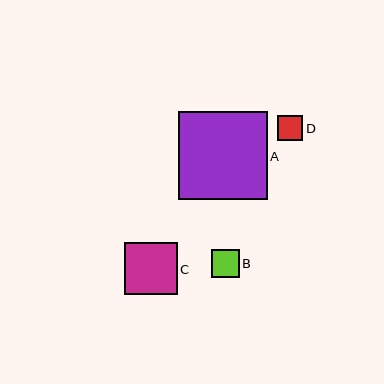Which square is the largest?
Square A is the largest with a size of approximately 88 pixels.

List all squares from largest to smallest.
From largest to smallest: A, C, B, D.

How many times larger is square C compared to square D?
Square C is approximately 2.1 times the size of square D.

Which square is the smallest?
Square D is the smallest with a size of approximately 25 pixels.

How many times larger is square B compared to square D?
Square B is approximately 1.1 times the size of square D.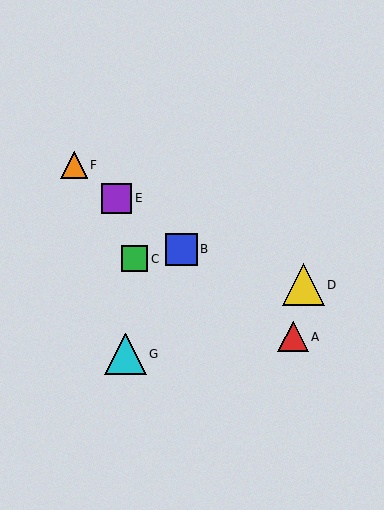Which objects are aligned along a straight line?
Objects A, B, E, F are aligned along a straight line.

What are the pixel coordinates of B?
Object B is at (182, 249).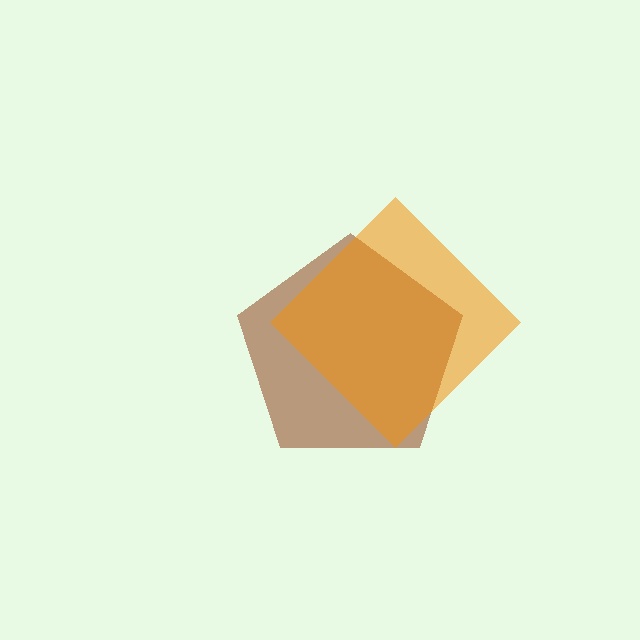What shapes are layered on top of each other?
The layered shapes are: a brown pentagon, an orange diamond.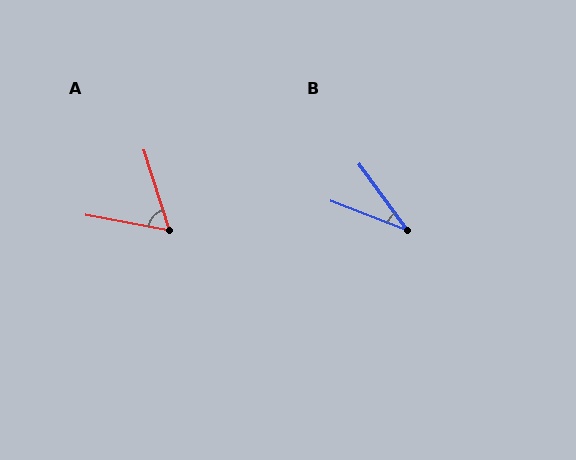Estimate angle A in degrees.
Approximately 62 degrees.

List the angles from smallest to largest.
B (33°), A (62°).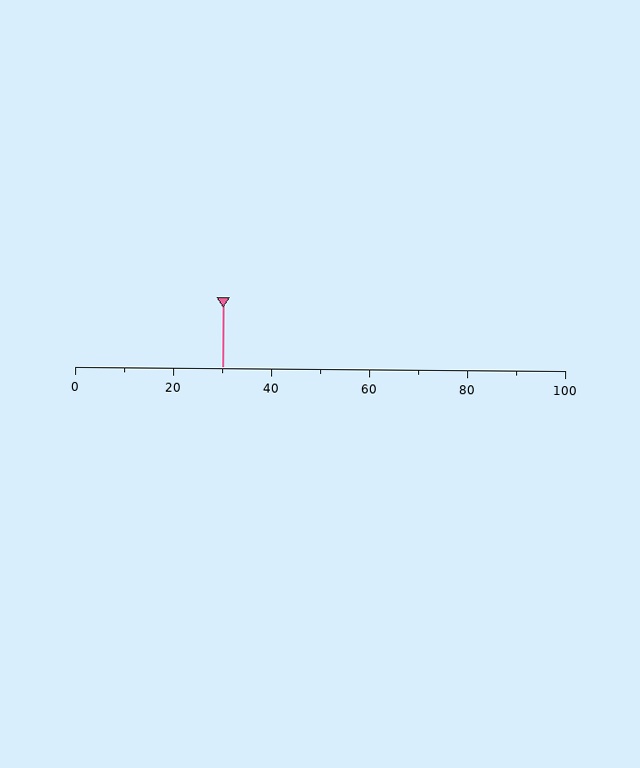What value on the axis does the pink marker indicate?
The marker indicates approximately 30.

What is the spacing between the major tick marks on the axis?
The major ticks are spaced 20 apart.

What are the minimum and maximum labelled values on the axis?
The axis runs from 0 to 100.